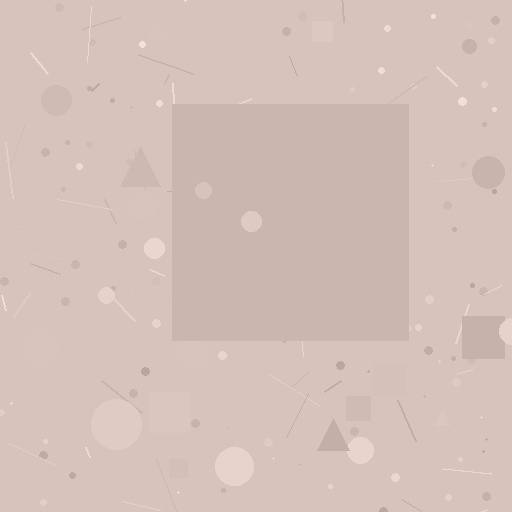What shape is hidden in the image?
A square is hidden in the image.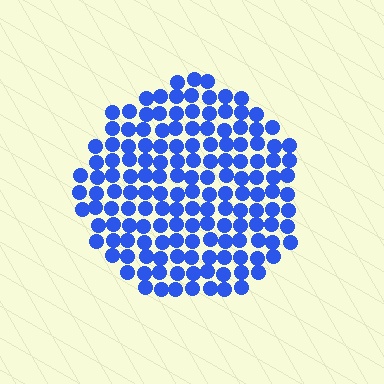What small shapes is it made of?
It is made of small circles.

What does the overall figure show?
The overall figure shows a circle.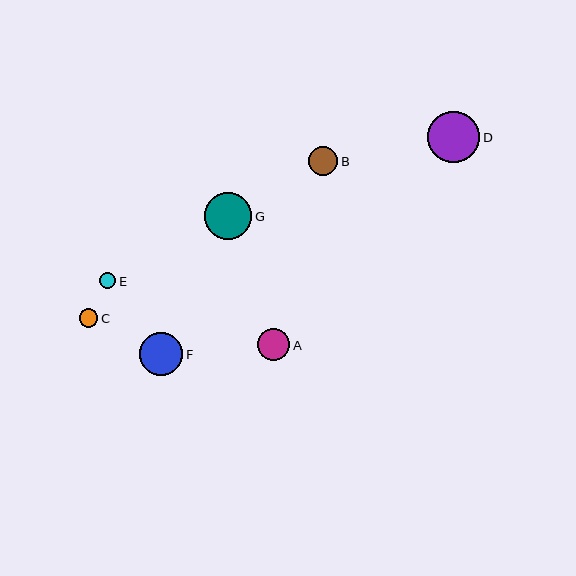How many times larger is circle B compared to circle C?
Circle B is approximately 1.5 times the size of circle C.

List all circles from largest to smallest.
From largest to smallest: D, G, F, A, B, C, E.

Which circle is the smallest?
Circle E is the smallest with a size of approximately 16 pixels.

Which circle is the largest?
Circle D is the largest with a size of approximately 52 pixels.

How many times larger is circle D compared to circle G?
Circle D is approximately 1.1 times the size of circle G.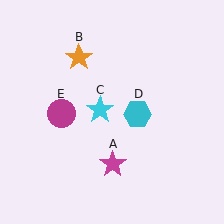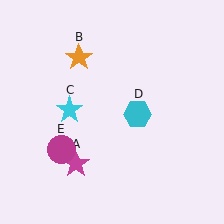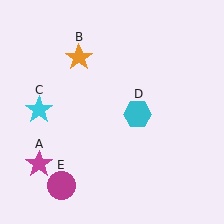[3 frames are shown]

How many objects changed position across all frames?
3 objects changed position: magenta star (object A), cyan star (object C), magenta circle (object E).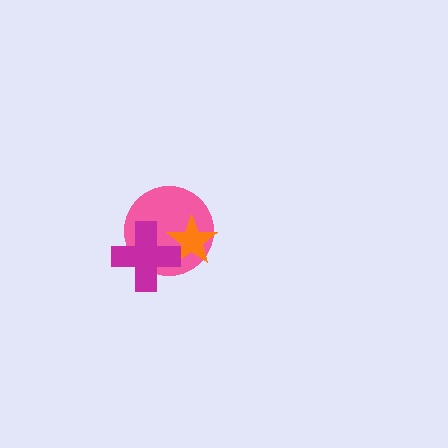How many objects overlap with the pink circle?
2 objects overlap with the pink circle.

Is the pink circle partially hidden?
Yes, it is partially covered by another shape.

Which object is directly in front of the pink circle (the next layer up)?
The orange star is directly in front of the pink circle.